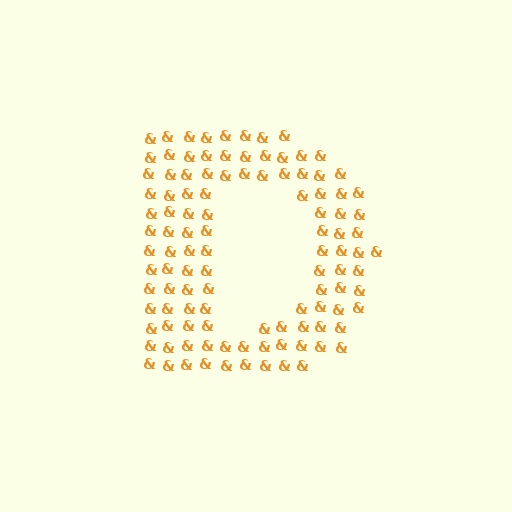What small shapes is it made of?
It is made of small ampersands.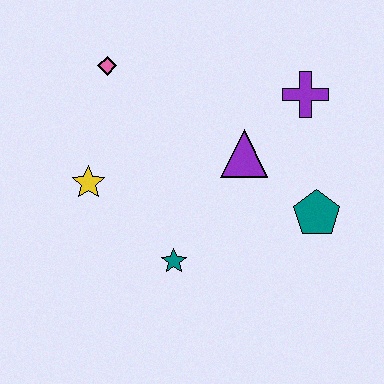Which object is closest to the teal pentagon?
The purple triangle is closest to the teal pentagon.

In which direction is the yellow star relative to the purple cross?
The yellow star is to the left of the purple cross.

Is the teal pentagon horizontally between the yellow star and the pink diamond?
No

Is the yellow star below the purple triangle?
Yes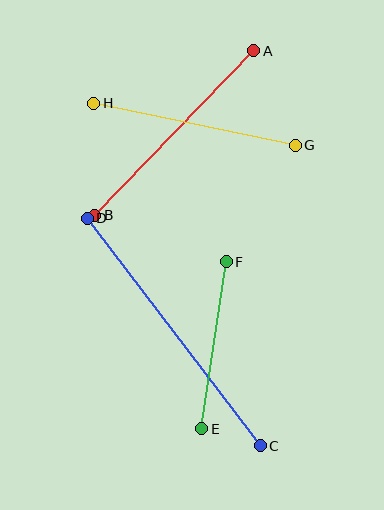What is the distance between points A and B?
The distance is approximately 229 pixels.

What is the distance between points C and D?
The distance is approximately 286 pixels.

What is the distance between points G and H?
The distance is approximately 206 pixels.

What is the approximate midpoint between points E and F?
The midpoint is at approximately (214, 345) pixels.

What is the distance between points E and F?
The distance is approximately 169 pixels.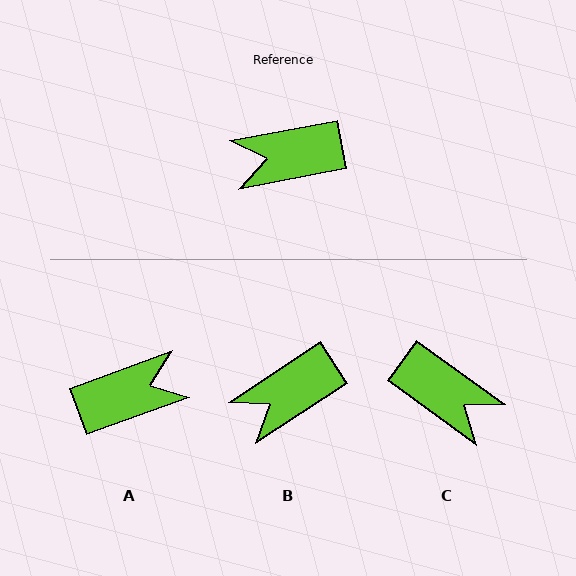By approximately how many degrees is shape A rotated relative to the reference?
Approximately 171 degrees clockwise.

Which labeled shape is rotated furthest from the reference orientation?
A, about 171 degrees away.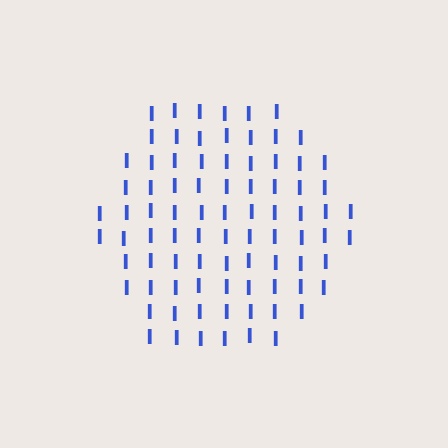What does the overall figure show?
The overall figure shows a hexagon.